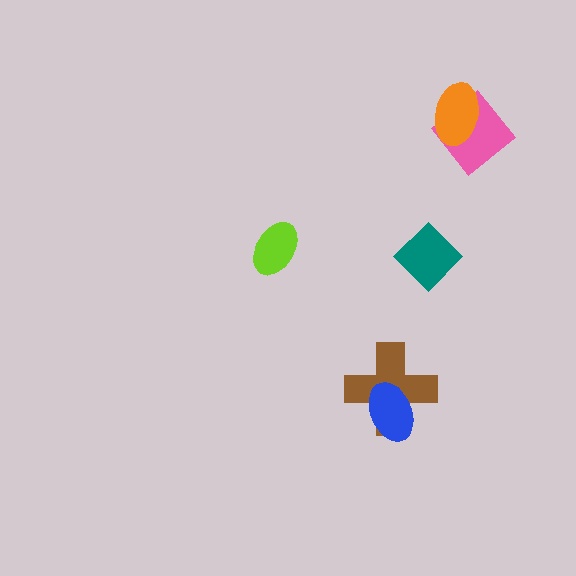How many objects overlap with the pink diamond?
1 object overlaps with the pink diamond.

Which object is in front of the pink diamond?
The orange ellipse is in front of the pink diamond.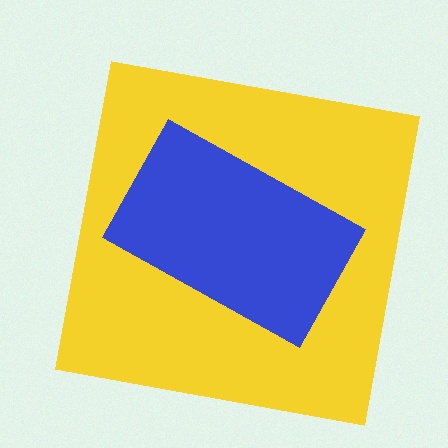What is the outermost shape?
The yellow square.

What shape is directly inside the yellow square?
The blue rectangle.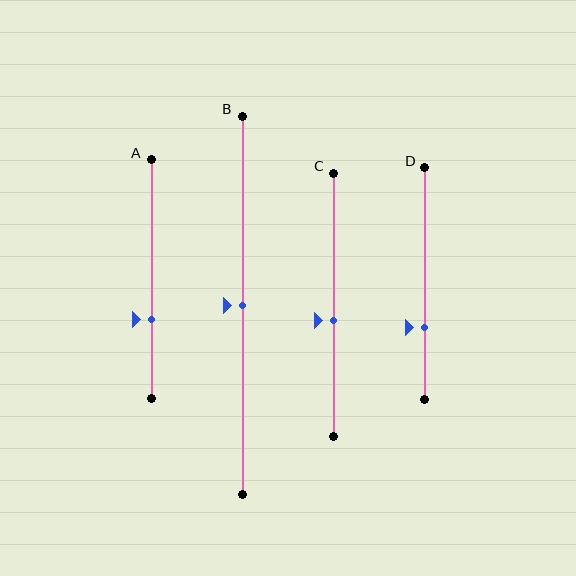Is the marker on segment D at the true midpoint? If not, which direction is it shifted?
No, the marker on segment D is shifted downward by about 19% of the segment length.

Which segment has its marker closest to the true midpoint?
Segment B has its marker closest to the true midpoint.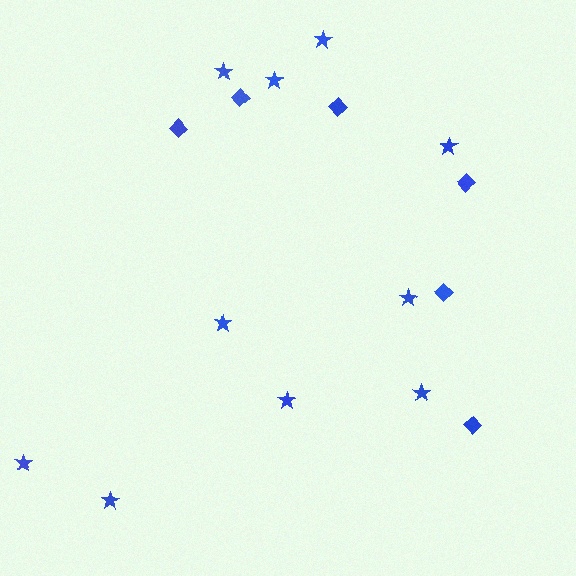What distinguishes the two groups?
There are 2 groups: one group of diamonds (6) and one group of stars (10).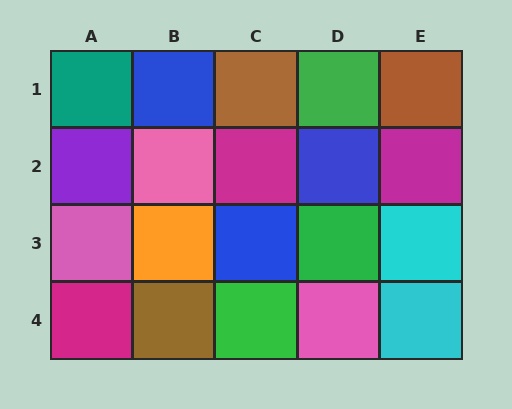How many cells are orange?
1 cell is orange.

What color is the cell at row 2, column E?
Magenta.